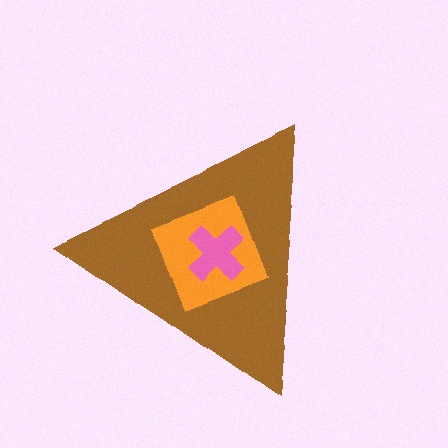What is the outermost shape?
The brown triangle.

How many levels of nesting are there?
3.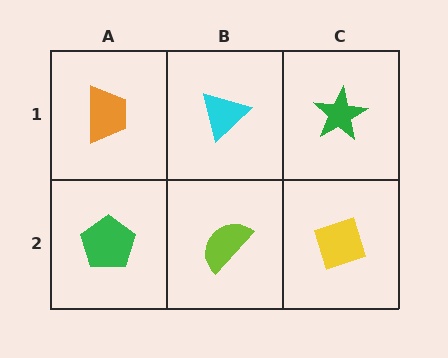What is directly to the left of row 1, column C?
A cyan triangle.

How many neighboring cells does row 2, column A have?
2.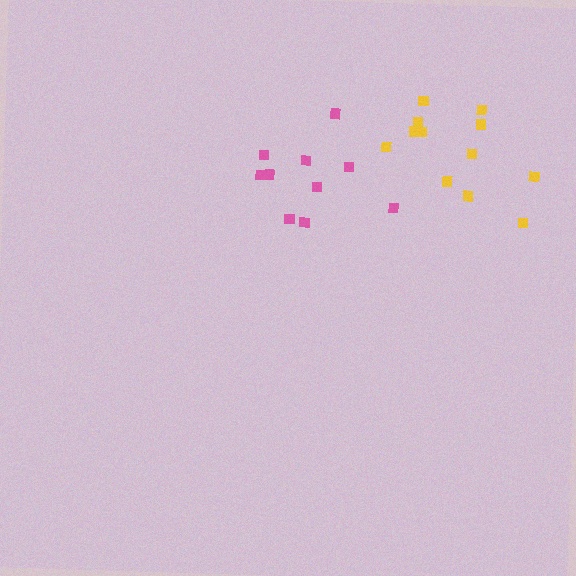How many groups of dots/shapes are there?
There are 2 groups.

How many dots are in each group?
Group 1: 10 dots, Group 2: 12 dots (22 total).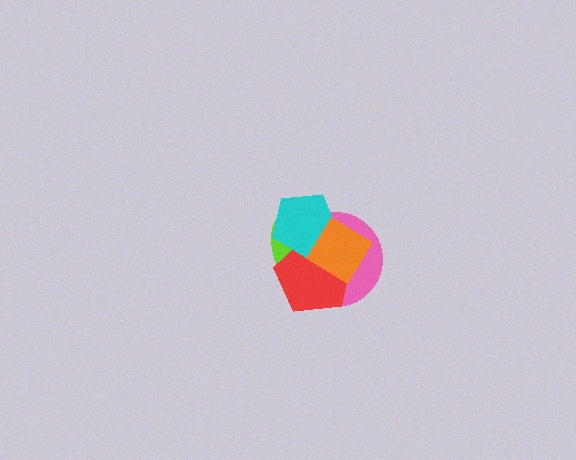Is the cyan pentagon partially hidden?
Yes, it is partially covered by another shape.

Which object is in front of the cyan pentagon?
The orange diamond is in front of the cyan pentagon.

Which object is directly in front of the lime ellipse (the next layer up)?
The red pentagon is directly in front of the lime ellipse.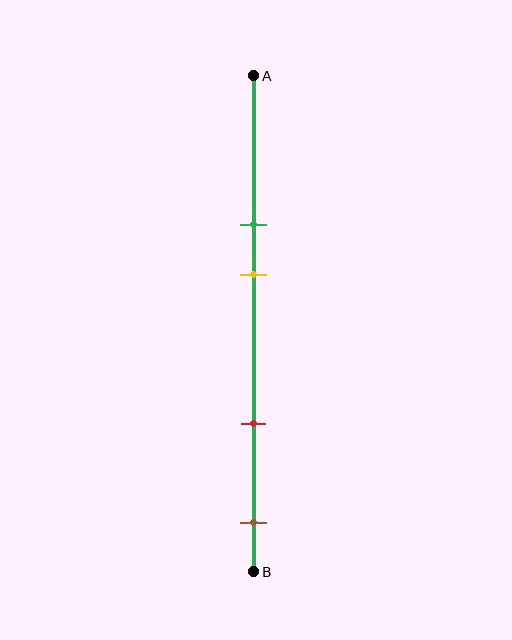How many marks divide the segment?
There are 4 marks dividing the segment.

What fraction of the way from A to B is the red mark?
The red mark is approximately 70% (0.7) of the way from A to B.